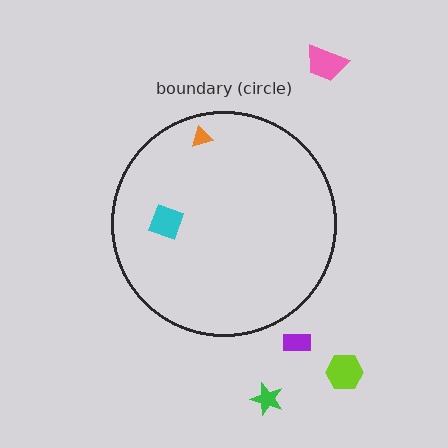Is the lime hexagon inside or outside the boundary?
Outside.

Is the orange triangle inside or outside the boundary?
Inside.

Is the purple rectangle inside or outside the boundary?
Outside.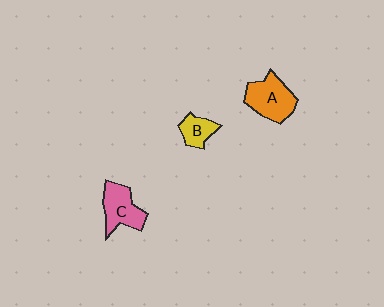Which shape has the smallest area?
Shape B (yellow).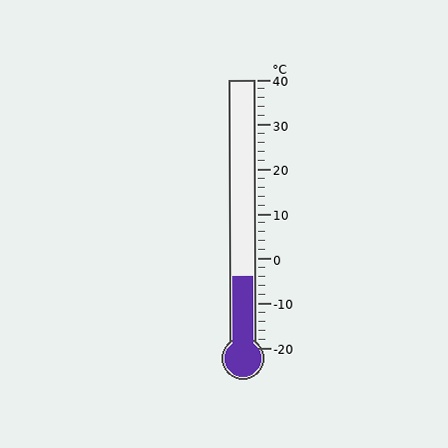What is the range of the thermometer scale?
The thermometer scale ranges from -20°C to 40°C.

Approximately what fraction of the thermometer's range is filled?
The thermometer is filled to approximately 25% of its range.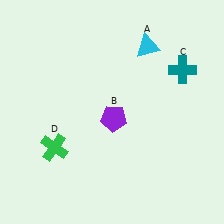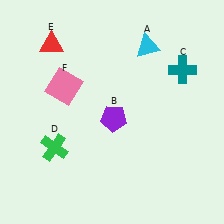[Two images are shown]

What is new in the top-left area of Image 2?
A pink square (F) was added in the top-left area of Image 2.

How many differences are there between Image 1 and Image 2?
There are 2 differences between the two images.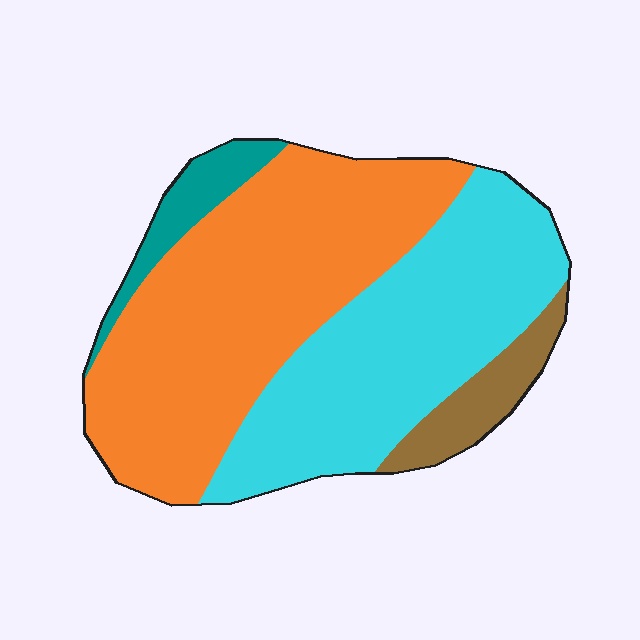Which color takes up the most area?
Orange, at roughly 50%.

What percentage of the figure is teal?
Teal covers about 5% of the figure.